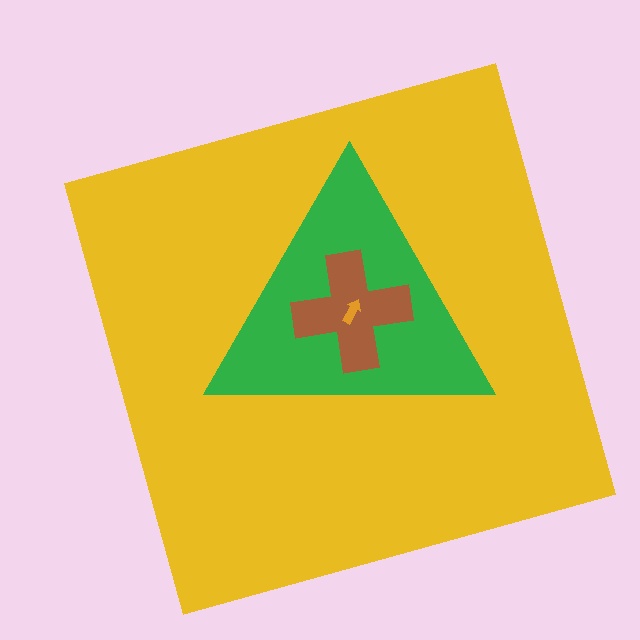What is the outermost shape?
The yellow square.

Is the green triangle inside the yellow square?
Yes.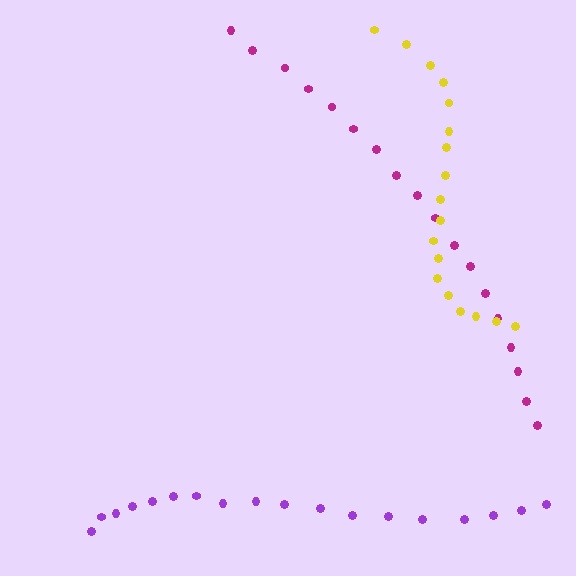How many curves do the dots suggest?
There are 3 distinct paths.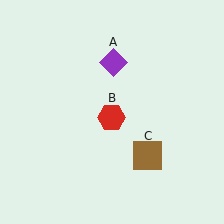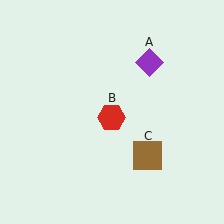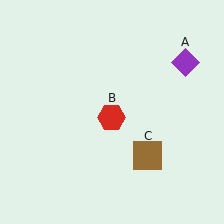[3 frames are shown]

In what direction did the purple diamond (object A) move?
The purple diamond (object A) moved right.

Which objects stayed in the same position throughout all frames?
Red hexagon (object B) and brown square (object C) remained stationary.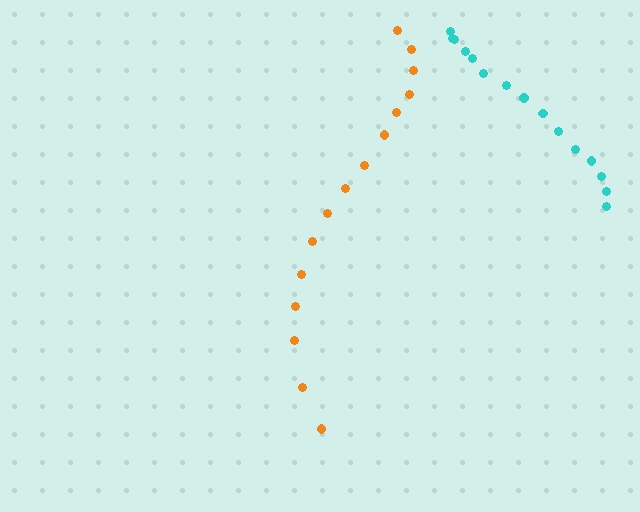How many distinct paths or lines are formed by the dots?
There are 2 distinct paths.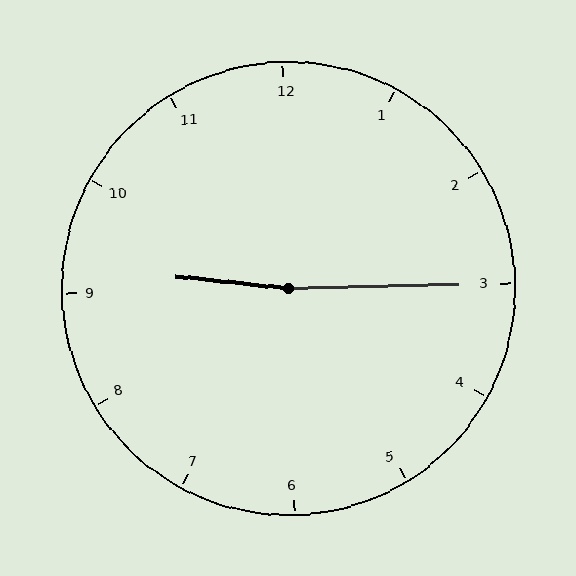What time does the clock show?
9:15.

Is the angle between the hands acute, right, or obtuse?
It is obtuse.